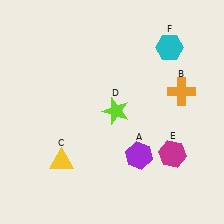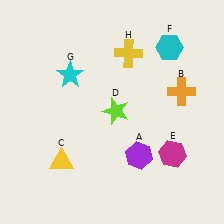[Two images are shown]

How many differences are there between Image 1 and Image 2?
There are 2 differences between the two images.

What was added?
A cyan star (G), a yellow cross (H) were added in Image 2.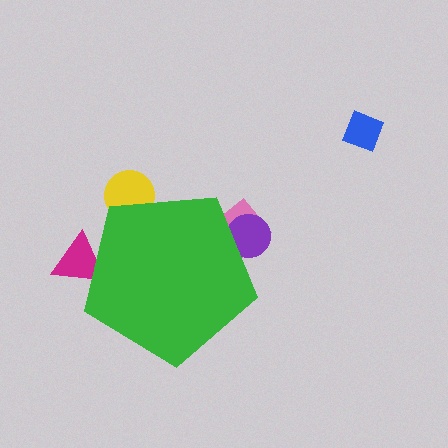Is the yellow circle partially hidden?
Yes, the yellow circle is partially hidden behind the green pentagon.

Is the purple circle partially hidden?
Yes, the purple circle is partially hidden behind the green pentagon.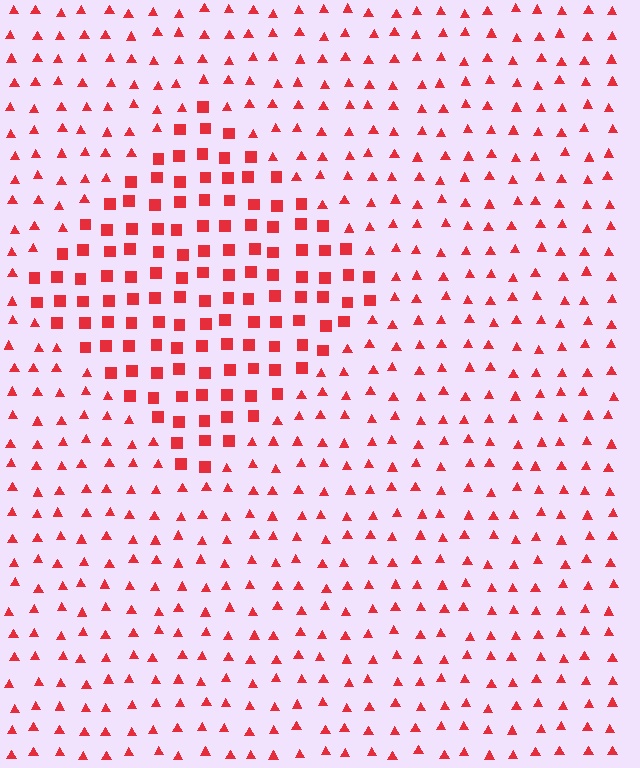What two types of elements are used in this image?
The image uses squares inside the diamond region and triangles outside it.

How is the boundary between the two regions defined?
The boundary is defined by a change in element shape: squares inside vs. triangles outside. All elements share the same color and spacing.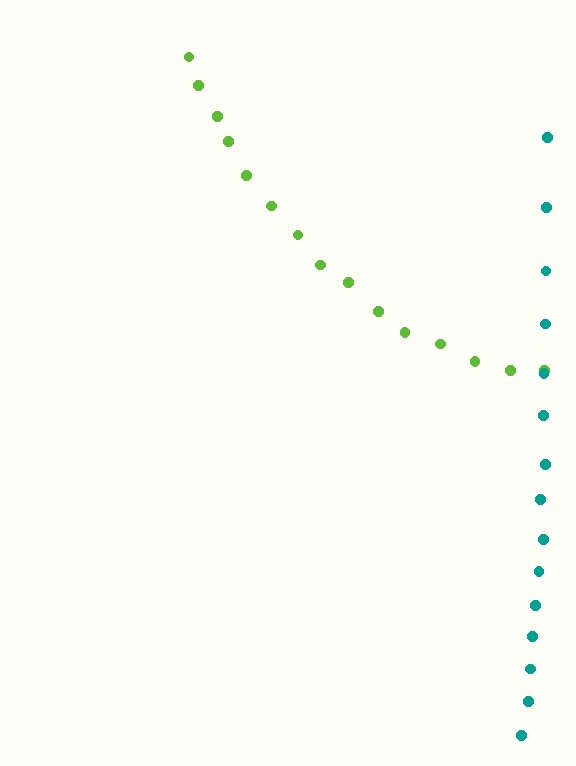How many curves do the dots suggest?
There are 2 distinct paths.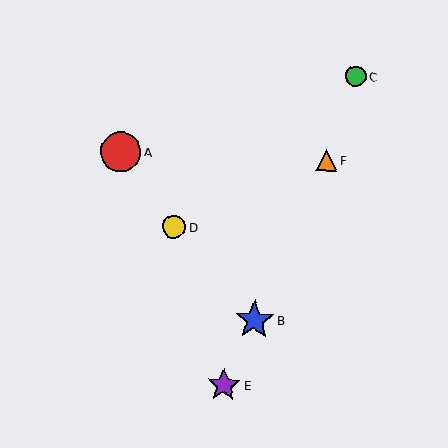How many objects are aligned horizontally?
2 objects (A, F) are aligned horizontally.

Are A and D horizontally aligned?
No, A is at y≈152 and D is at y≈227.